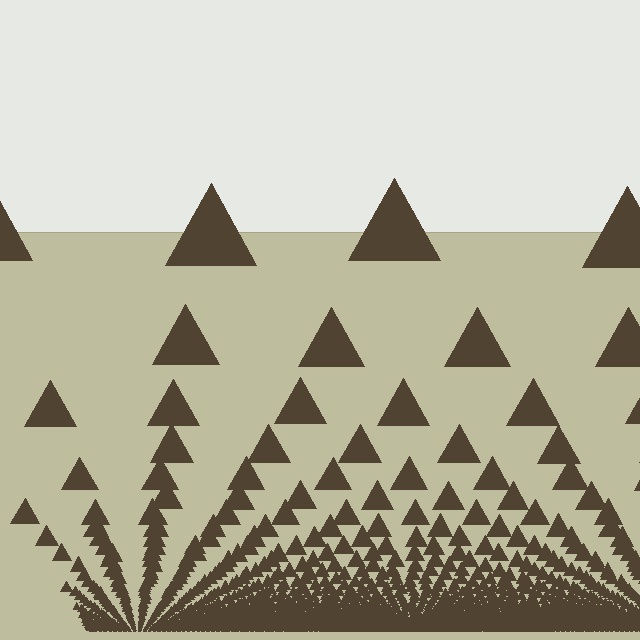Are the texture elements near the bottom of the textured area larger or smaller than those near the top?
Smaller. The gradient is inverted — elements near the bottom are smaller and denser.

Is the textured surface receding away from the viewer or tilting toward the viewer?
The surface appears to tilt toward the viewer. Texture elements get larger and sparser toward the top.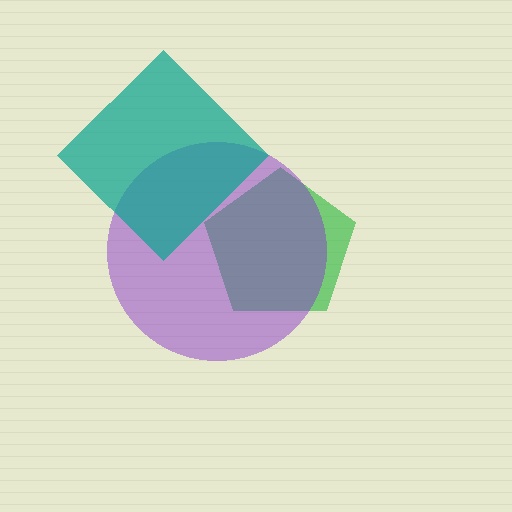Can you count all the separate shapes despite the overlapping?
Yes, there are 3 separate shapes.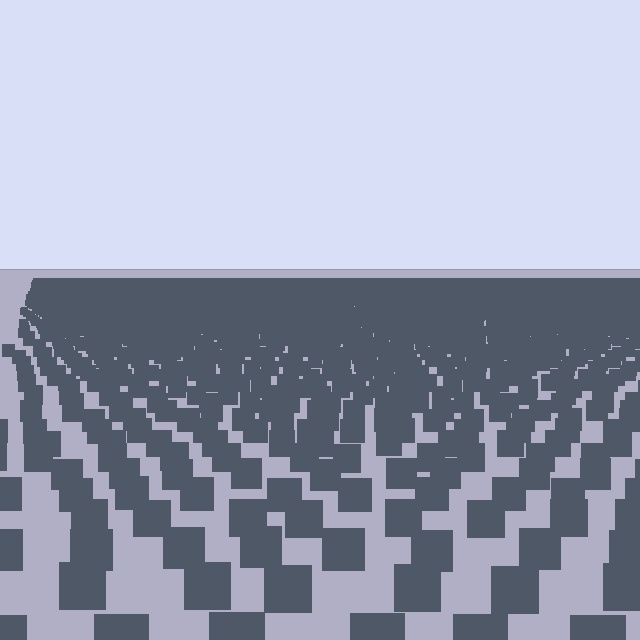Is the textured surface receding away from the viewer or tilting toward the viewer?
The surface is receding away from the viewer. Texture elements get smaller and denser toward the top.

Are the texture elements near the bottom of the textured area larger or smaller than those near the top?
Larger. Near the bottom, elements are closer to the viewer and appear at a bigger on-screen size.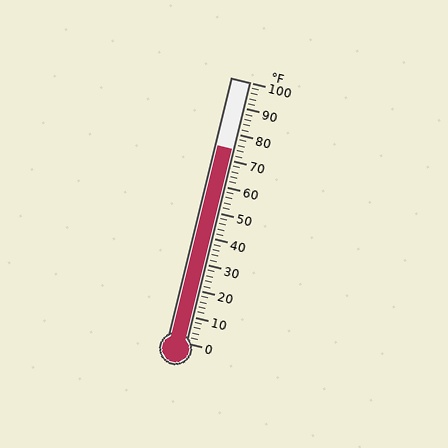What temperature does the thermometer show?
The thermometer shows approximately 74°F.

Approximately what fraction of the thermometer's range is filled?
The thermometer is filled to approximately 75% of its range.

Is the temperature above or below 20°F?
The temperature is above 20°F.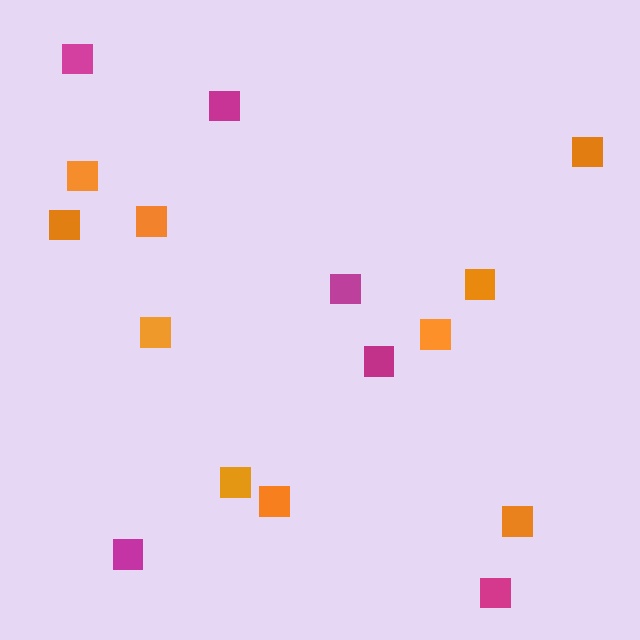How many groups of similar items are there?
There are 2 groups: one group of orange squares (10) and one group of magenta squares (6).